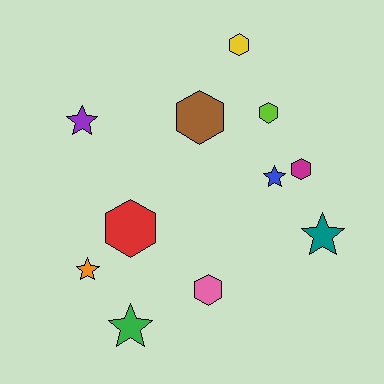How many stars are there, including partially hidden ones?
There are 5 stars.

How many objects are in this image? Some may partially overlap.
There are 11 objects.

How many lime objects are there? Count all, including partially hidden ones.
There is 1 lime object.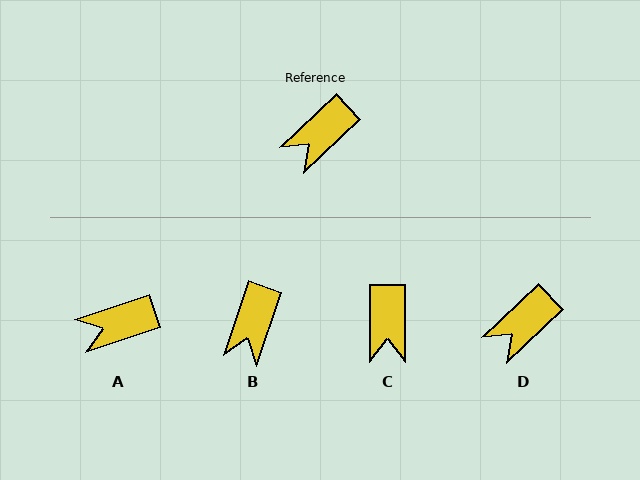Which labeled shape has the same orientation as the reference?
D.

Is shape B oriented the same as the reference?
No, it is off by about 28 degrees.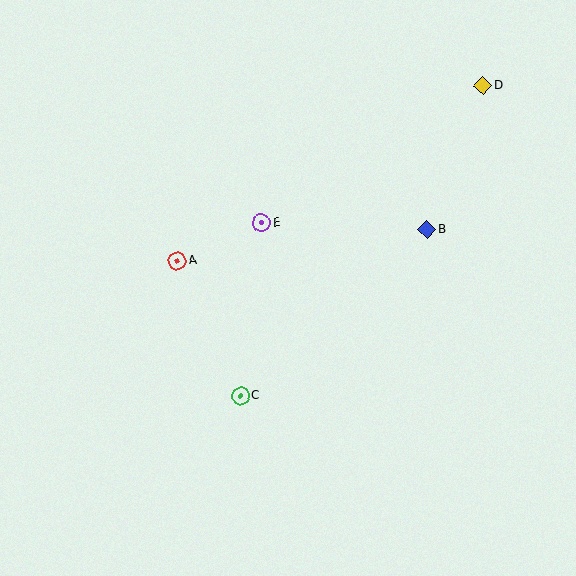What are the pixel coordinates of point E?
Point E is at (261, 223).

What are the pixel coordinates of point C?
Point C is at (241, 396).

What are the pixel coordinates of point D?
Point D is at (483, 86).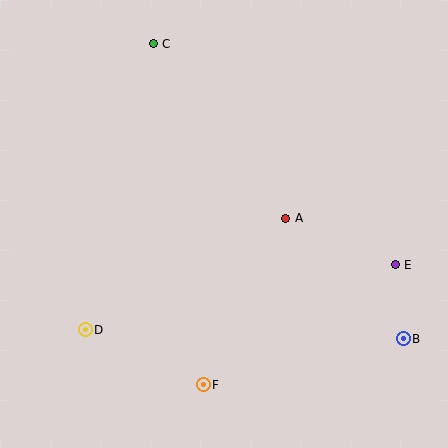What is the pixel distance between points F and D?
The distance between F and D is 130 pixels.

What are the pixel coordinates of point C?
Point C is at (153, 44).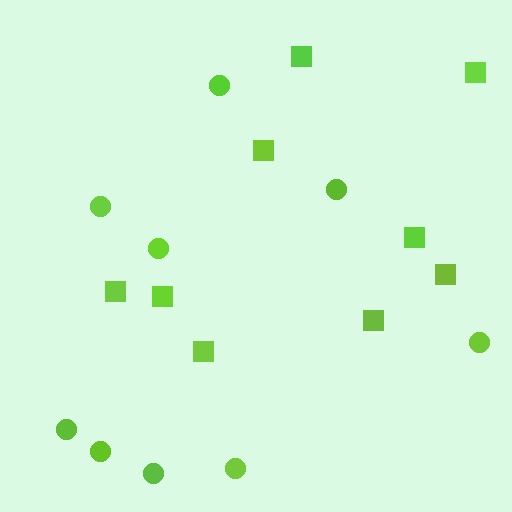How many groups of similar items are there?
There are 2 groups: one group of circles (9) and one group of squares (9).